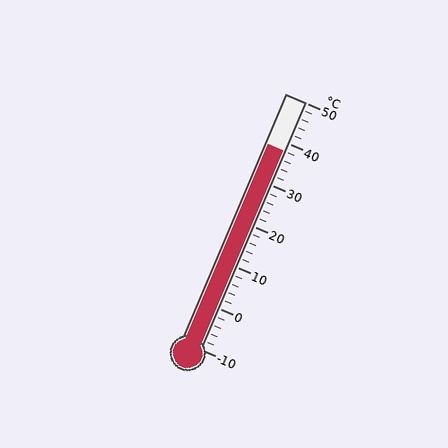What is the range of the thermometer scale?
The thermometer scale ranges from -10°C to 50°C.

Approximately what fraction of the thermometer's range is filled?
The thermometer is filled to approximately 80% of its range.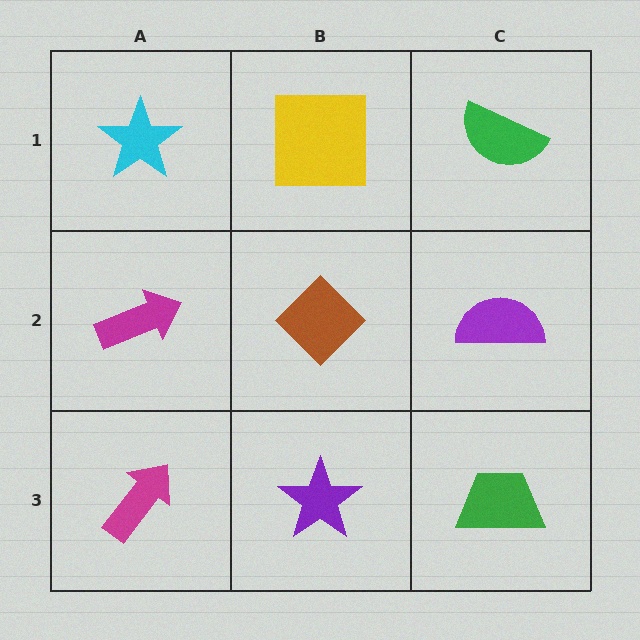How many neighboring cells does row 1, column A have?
2.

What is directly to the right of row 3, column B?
A green trapezoid.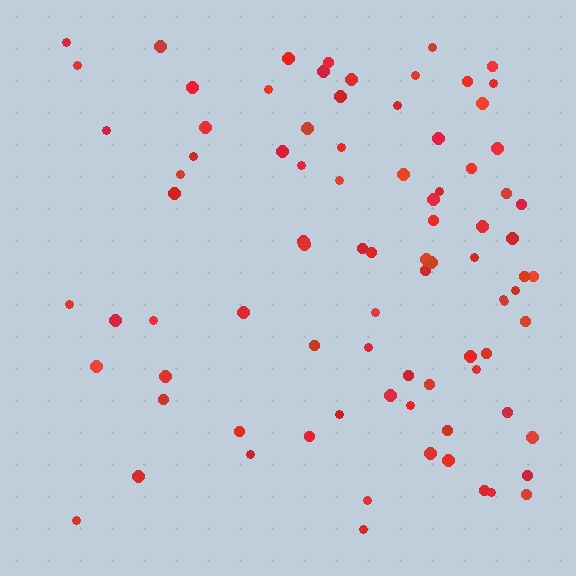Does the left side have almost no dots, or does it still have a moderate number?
Still a moderate number, just noticeably fewer than the right.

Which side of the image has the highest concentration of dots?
The right.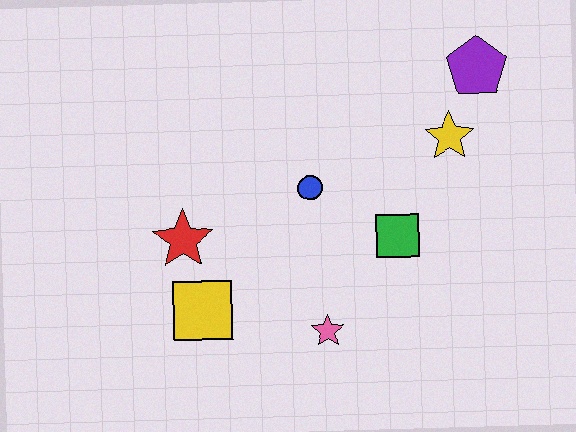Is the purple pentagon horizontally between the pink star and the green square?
No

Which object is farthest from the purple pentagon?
The yellow square is farthest from the purple pentagon.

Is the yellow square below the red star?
Yes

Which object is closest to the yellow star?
The purple pentagon is closest to the yellow star.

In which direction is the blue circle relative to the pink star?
The blue circle is above the pink star.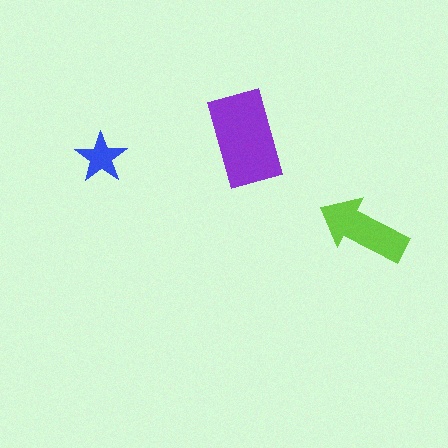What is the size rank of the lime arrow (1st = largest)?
2nd.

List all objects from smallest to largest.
The blue star, the lime arrow, the purple rectangle.